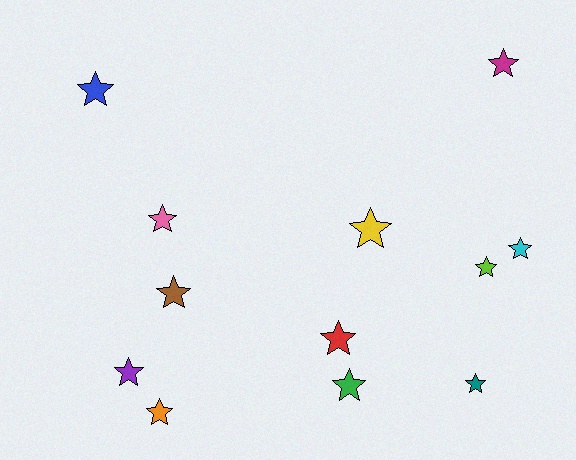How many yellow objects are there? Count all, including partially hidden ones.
There is 1 yellow object.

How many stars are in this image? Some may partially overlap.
There are 12 stars.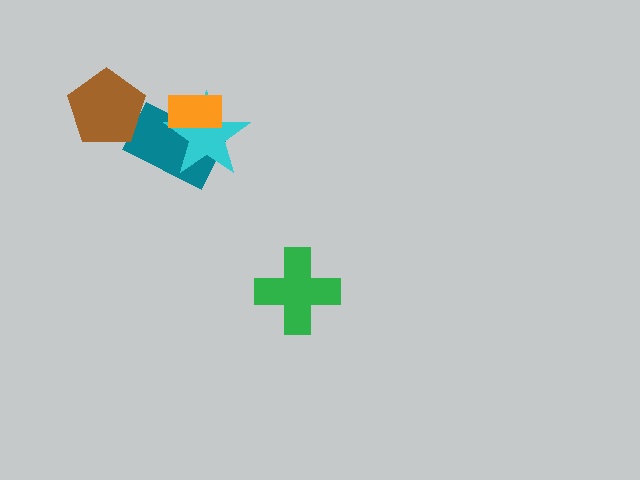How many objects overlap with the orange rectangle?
2 objects overlap with the orange rectangle.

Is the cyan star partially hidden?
Yes, it is partially covered by another shape.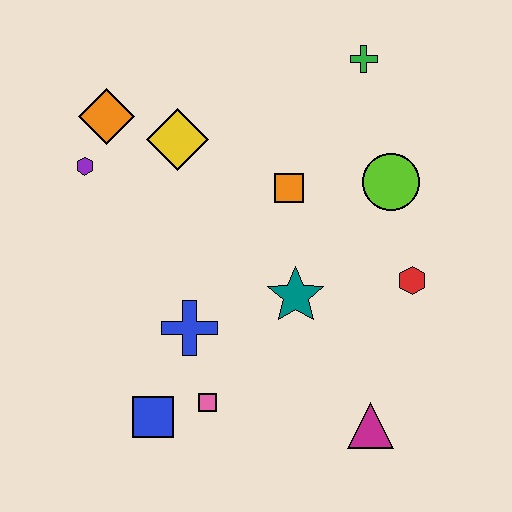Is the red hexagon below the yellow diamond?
Yes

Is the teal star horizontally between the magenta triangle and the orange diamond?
Yes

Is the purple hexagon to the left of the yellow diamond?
Yes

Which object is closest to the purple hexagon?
The orange diamond is closest to the purple hexagon.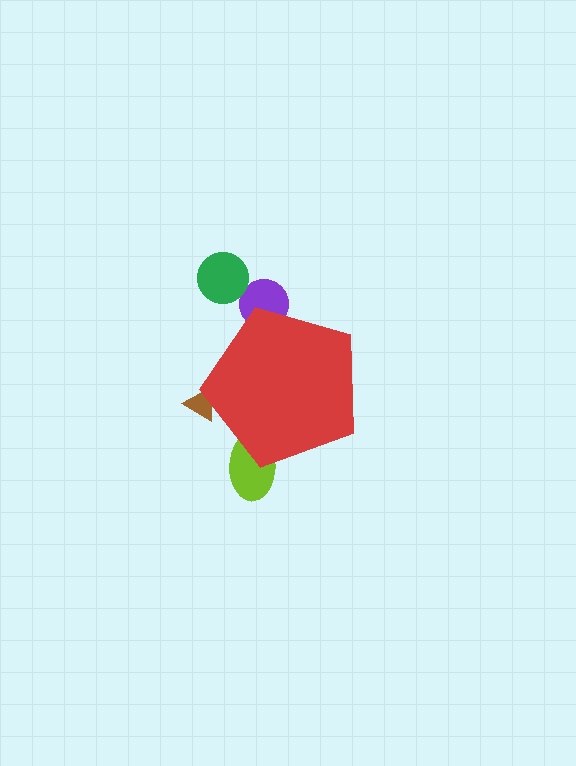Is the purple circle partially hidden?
Yes, the purple circle is partially hidden behind the red pentagon.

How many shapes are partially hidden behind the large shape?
3 shapes are partially hidden.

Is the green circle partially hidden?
No, the green circle is fully visible.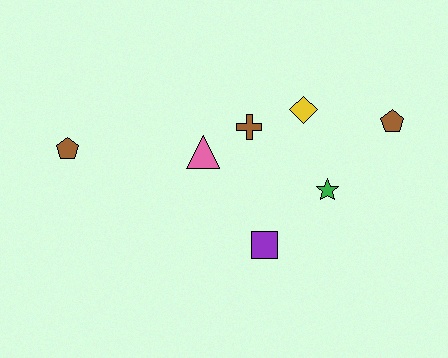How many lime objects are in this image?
There are no lime objects.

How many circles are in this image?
There are no circles.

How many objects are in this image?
There are 7 objects.